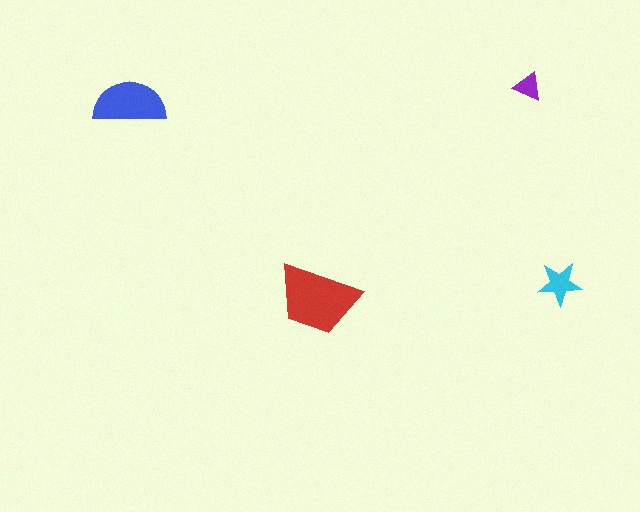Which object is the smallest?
The purple triangle.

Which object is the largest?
The red trapezoid.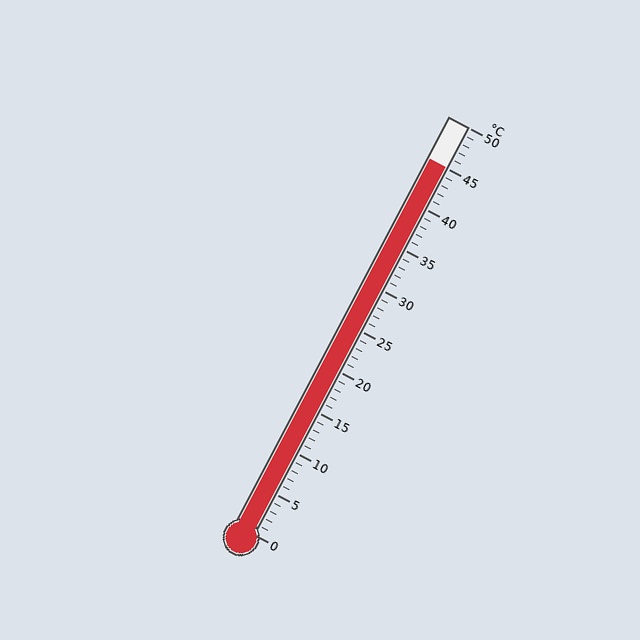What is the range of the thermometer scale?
The thermometer scale ranges from 0°C to 50°C.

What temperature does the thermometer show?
The thermometer shows approximately 45°C.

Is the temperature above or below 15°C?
The temperature is above 15°C.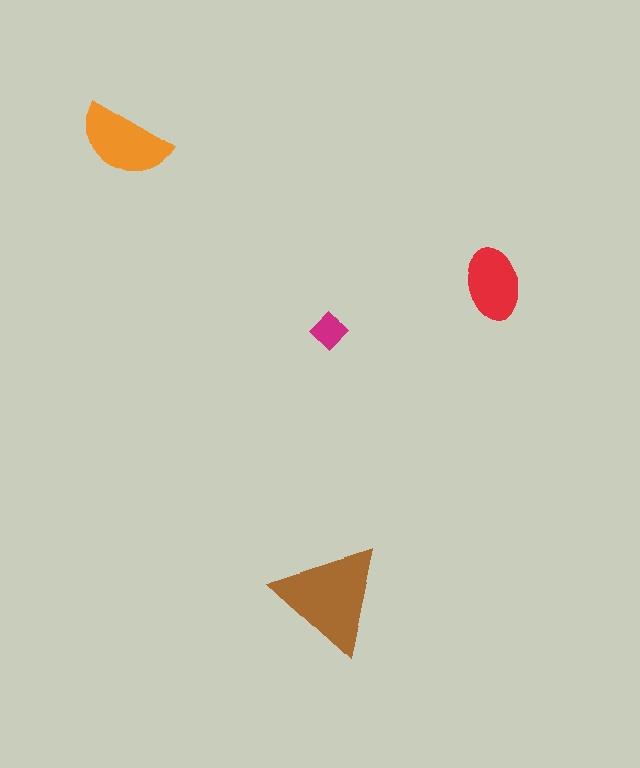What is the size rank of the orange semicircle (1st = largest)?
2nd.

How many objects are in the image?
There are 4 objects in the image.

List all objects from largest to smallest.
The brown triangle, the orange semicircle, the red ellipse, the magenta diamond.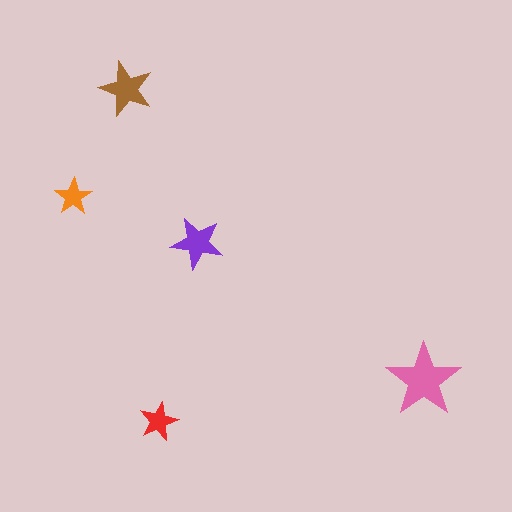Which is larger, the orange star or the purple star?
The purple one.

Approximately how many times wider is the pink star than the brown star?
About 1.5 times wider.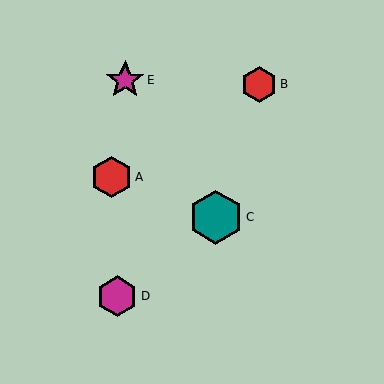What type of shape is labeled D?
Shape D is a magenta hexagon.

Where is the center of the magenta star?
The center of the magenta star is at (125, 80).